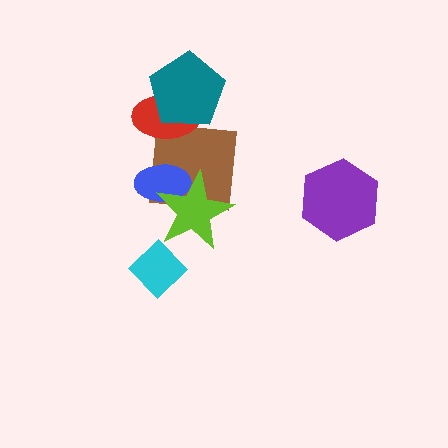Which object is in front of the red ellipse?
The teal pentagon is in front of the red ellipse.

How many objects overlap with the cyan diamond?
0 objects overlap with the cyan diamond.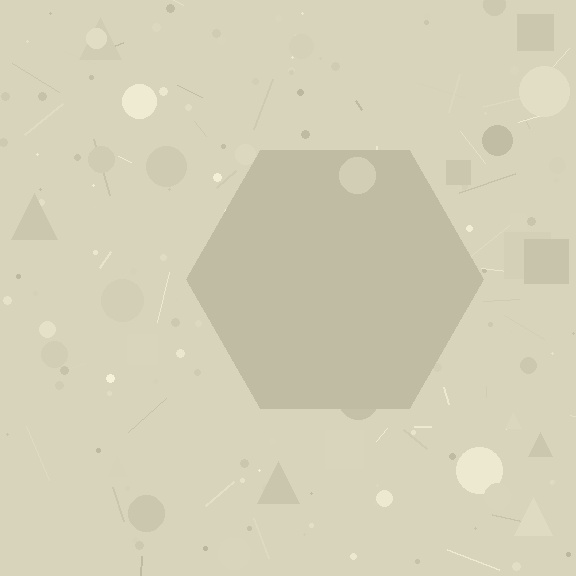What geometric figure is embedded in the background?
A hexagon is embedded in the background.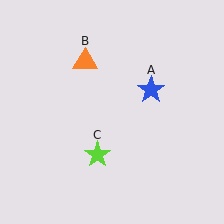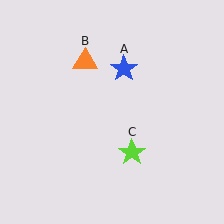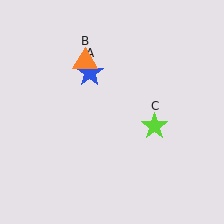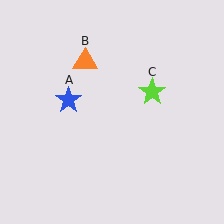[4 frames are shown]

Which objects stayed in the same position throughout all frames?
Orange triangle (object B) remained stationary.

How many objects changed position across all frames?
2 objects changed position: blue star (object A), lime star (object C).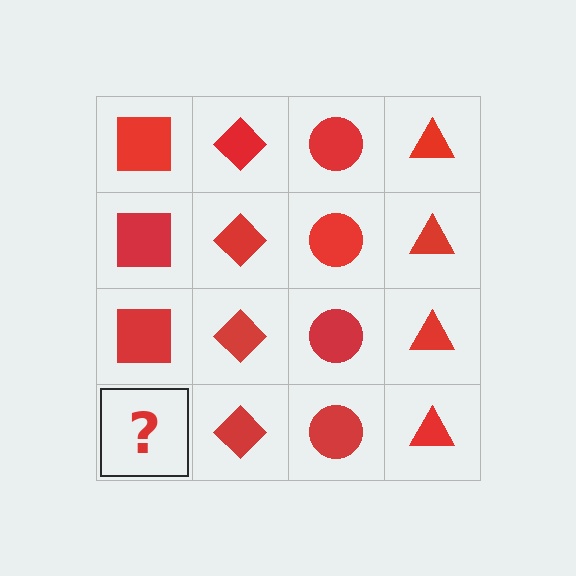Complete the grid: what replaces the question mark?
The question mark should be replaced with a red square.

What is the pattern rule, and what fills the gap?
The rule is that each column has a consistent shape. The gap should be filled with a red square.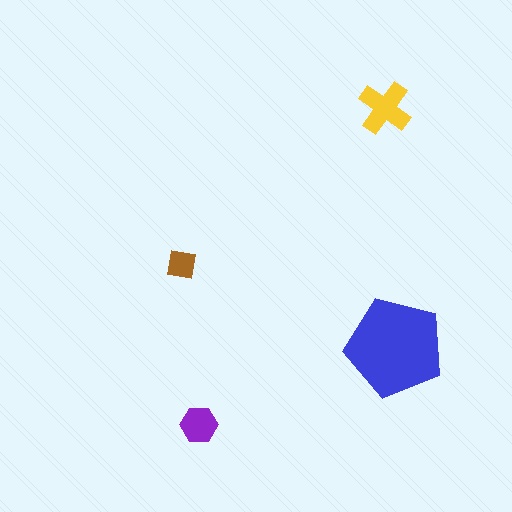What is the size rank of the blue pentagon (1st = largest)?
1st.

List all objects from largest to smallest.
The blue pentagon, the yellow cross, the purple hexagon, the brown square.